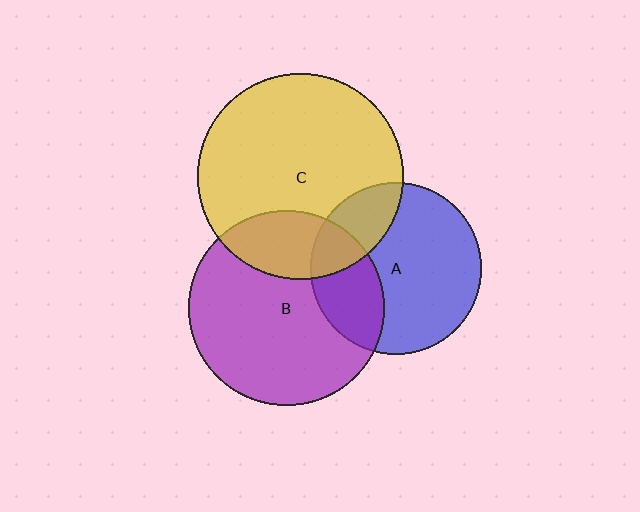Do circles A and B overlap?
Yes.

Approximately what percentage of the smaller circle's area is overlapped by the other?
Approximately 30%.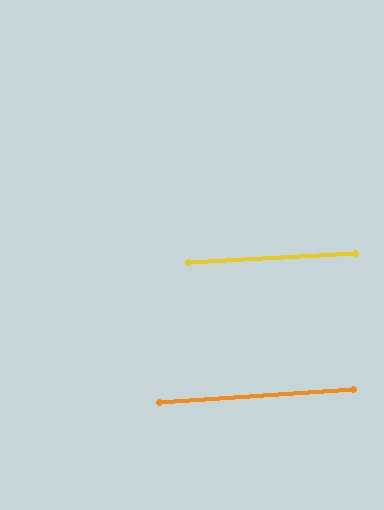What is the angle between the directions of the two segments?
Approximately 1 degree.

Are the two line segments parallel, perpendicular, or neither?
Parallel — their directions differ by only 0.9°.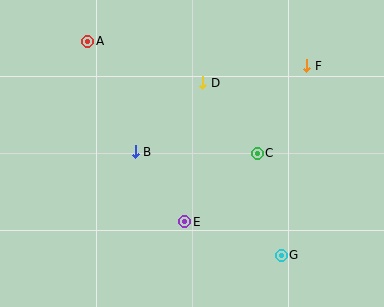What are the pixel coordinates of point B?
Point B is at (135, 152).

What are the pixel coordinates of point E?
Point E is at (185, 222).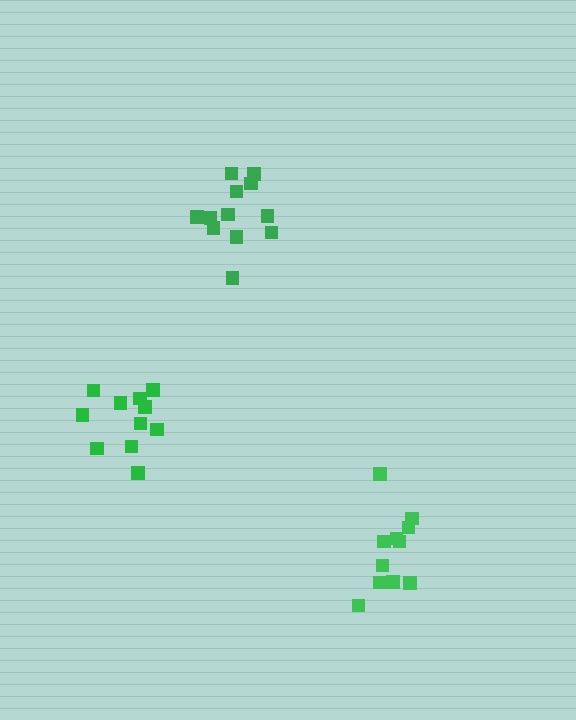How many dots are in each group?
Group 1: 12 dots, Group 2: 11 dots, Group 3: 11 dots (34 total).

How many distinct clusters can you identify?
There are 3 distinct clusters.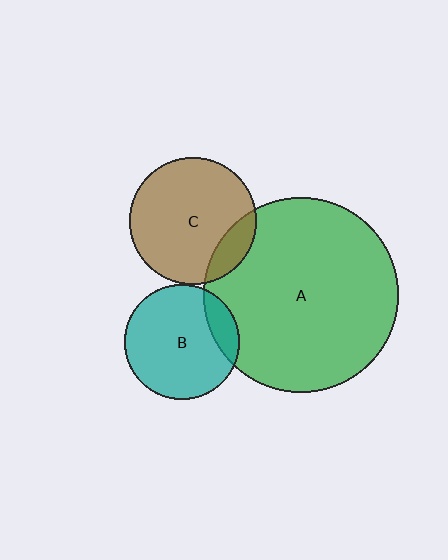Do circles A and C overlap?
Yes.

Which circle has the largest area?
Circle A (green).